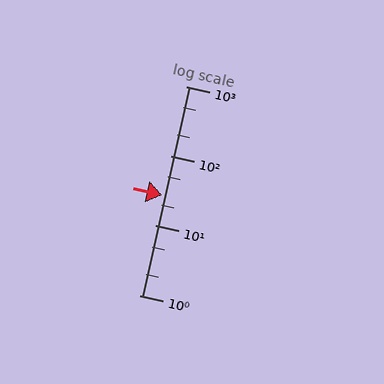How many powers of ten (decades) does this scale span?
The scale spans 3 decades, from 1 to 1000.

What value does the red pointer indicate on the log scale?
The pointer indicates approximately 27.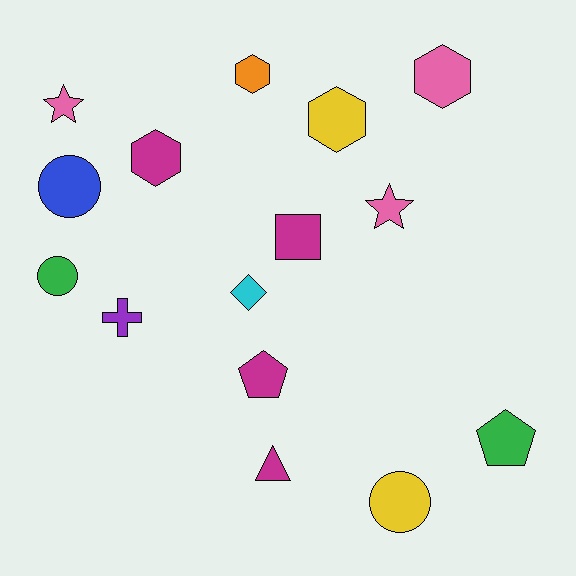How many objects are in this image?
There are 15 objects.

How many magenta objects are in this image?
There are 4 magenta objects.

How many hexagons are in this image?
There are 4 hexagons.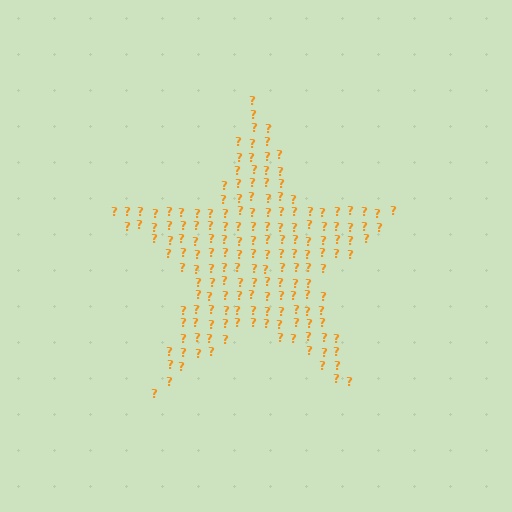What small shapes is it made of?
It is made of small question marks.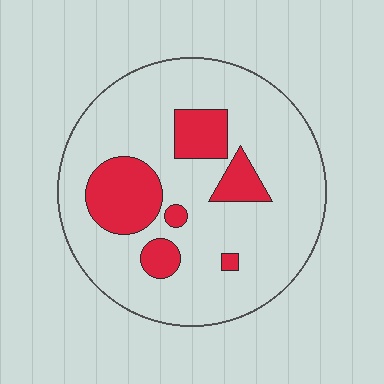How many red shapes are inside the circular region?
6.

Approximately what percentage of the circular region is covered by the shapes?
Approximately 20%.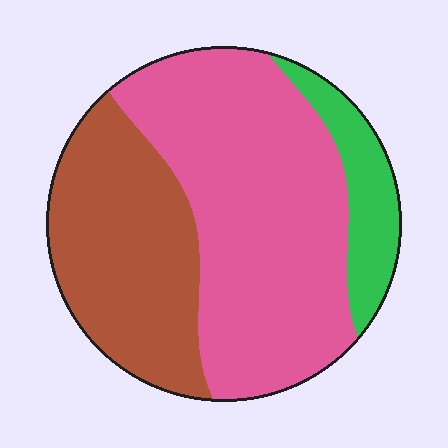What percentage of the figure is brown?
Brown covers 33% of the figure.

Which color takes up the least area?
Green, at roughly 10%.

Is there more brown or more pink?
Pink.